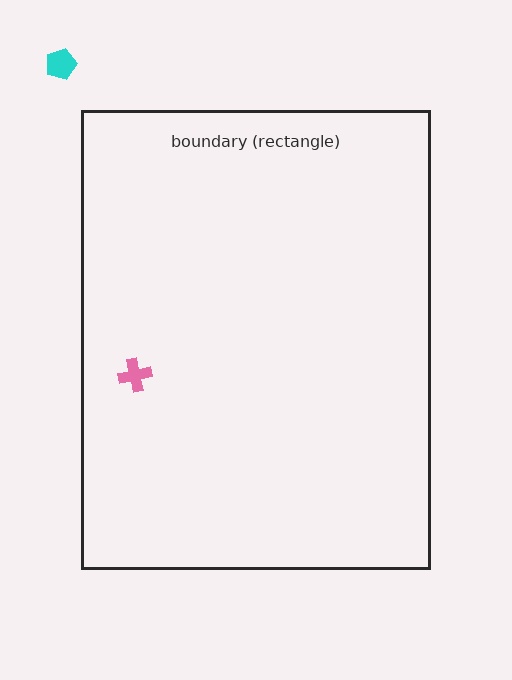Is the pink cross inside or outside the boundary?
Inside.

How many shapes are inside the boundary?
1 inside, 1 outside.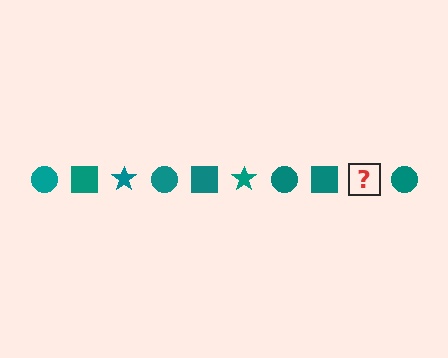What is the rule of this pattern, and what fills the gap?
The rule is that the pattern cycles through circle, square, star shapes in teal. The gap should be filled with a teal star.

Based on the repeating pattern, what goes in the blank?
The blank should be a teal star.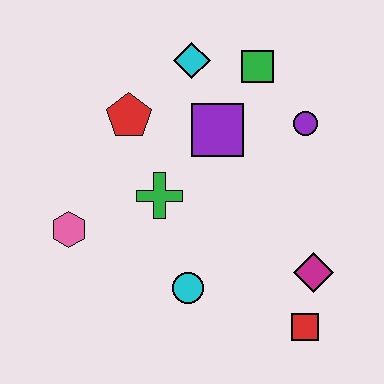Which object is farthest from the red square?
The cyan diamond is farthest from the red square.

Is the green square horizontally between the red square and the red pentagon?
Yes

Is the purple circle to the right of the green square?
Yes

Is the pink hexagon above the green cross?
No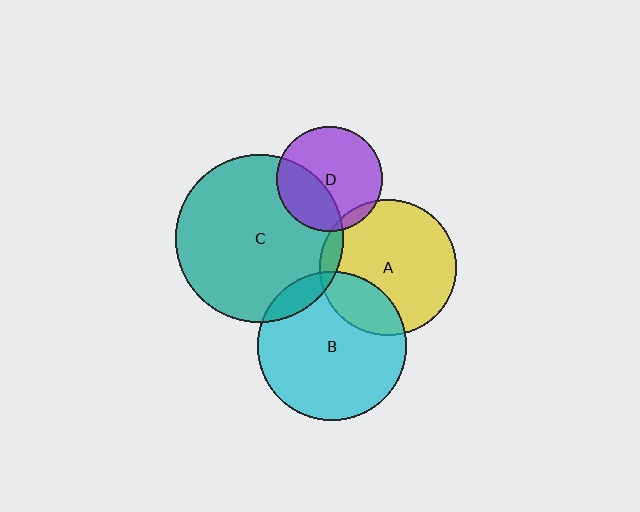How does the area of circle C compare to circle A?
Approximately 1.5 times.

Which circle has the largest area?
Circle C (teal).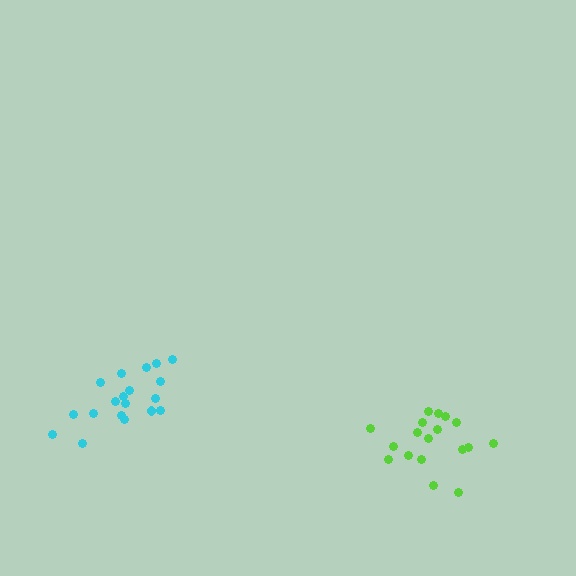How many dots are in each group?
Group 1: 19 dots, Group 2: 18 dots (37 total).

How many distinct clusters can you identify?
There are 2 distinct clusters.